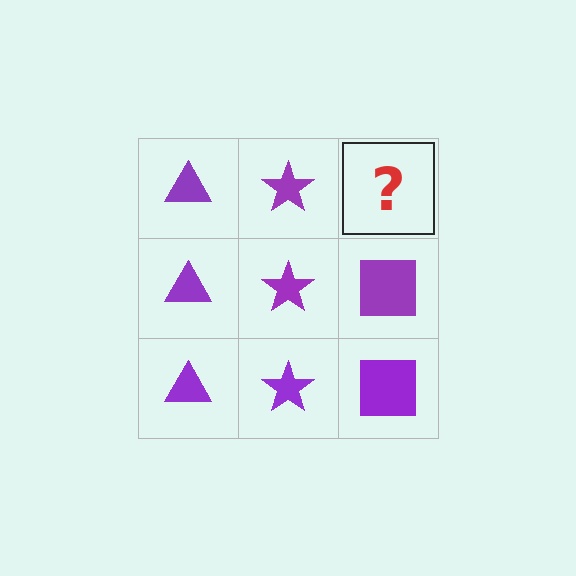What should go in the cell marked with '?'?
The missing cell should contain a purple square.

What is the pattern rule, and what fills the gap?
The rule is that each column has a consistent shape. The gap should be filled with a purple square.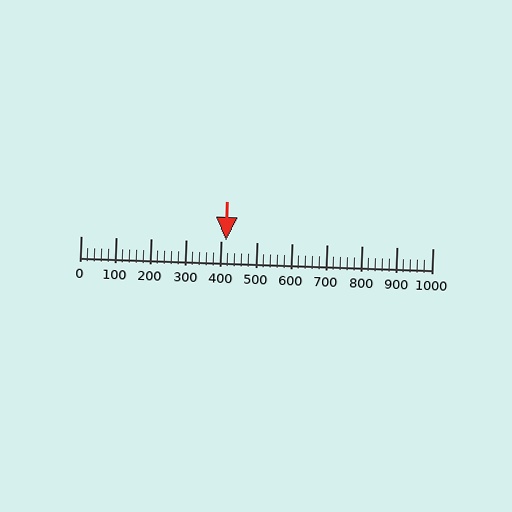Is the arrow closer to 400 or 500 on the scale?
The arrow is closer to 400.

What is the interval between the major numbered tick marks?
The major tick marks are spaced 100 units apart.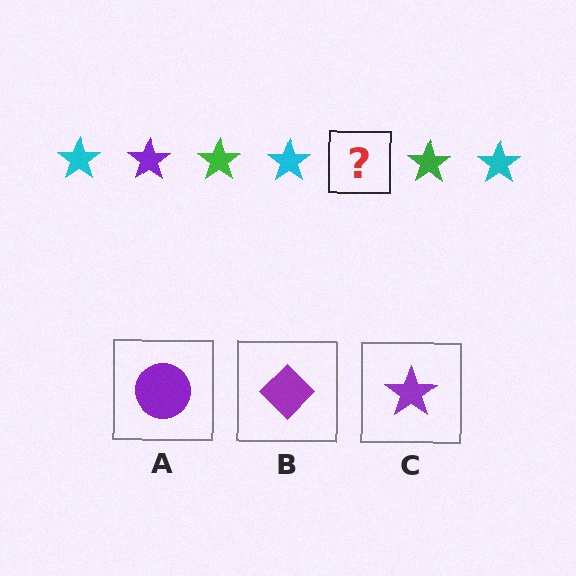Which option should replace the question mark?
Option C.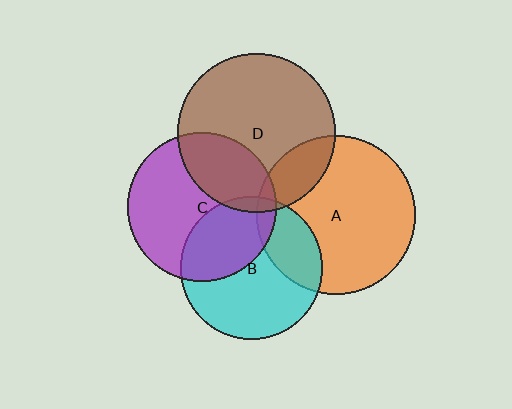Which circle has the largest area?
Circle A (orange).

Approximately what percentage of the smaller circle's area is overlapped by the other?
Approximately 30%.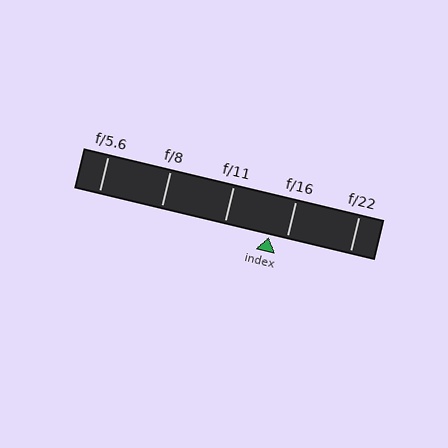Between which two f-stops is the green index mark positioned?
The index mark is between f/11 and f/16.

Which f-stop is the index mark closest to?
The index mark is closest to f/16.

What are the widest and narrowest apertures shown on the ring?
The widest aperture shown is f/5.6 and the narrowest is f/22.